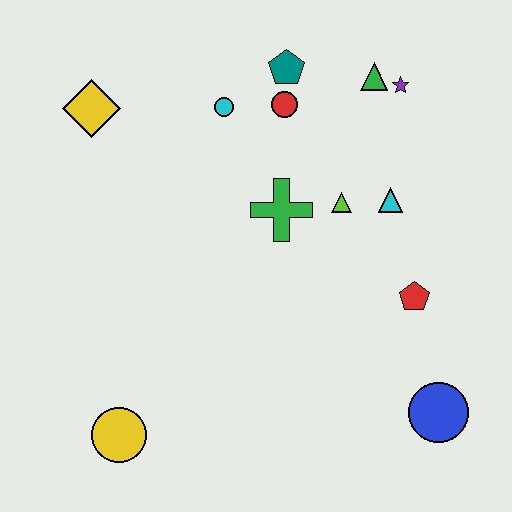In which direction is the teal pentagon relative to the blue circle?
The teal pentagon is above the blue circle.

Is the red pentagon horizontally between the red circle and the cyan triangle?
No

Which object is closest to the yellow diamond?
The cyan circle is closest to the yellow diamond.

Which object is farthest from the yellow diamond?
The blue circle is farthest from the yellow diamond.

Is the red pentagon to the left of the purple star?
No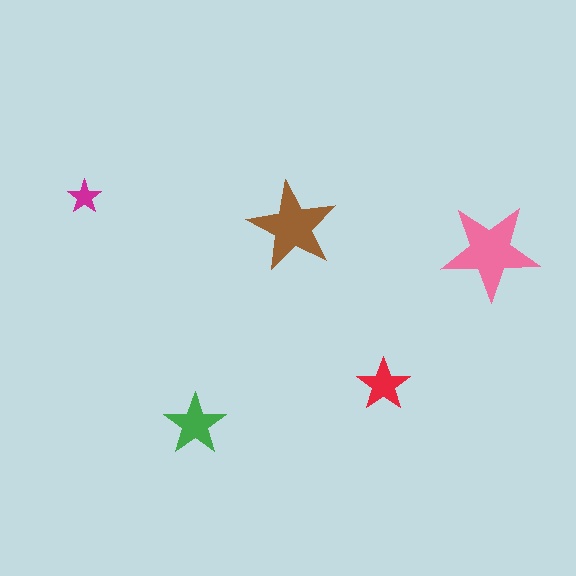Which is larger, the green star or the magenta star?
The green one.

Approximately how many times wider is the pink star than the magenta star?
About 3 times wider.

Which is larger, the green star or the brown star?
The brown one.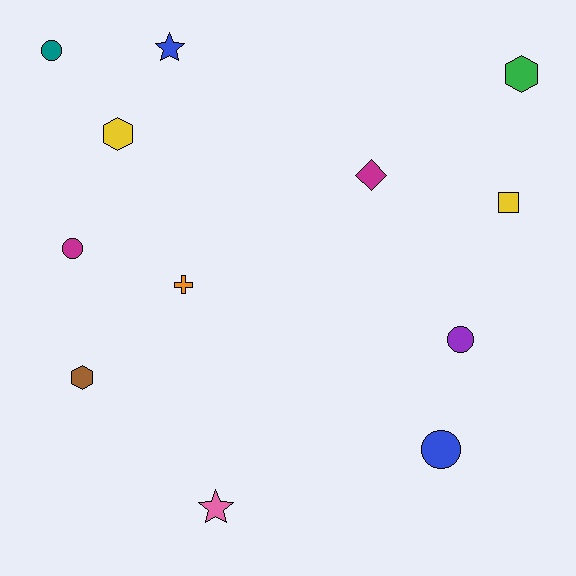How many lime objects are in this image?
There are no lime objects.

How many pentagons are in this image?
There are no pentagons.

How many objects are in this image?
There are 12 objects.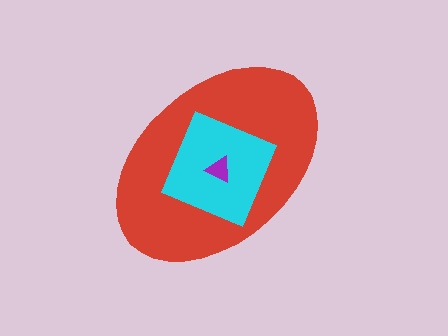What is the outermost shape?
The red ellipse.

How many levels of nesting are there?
3.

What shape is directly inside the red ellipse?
The cyan diamond.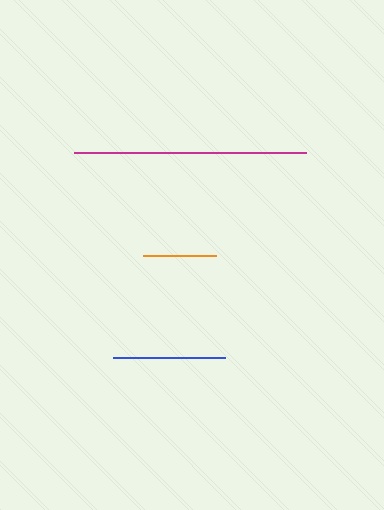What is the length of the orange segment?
The orange segment is approximately 73 pixels long.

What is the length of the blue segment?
The blue segment is approximately 112 pixels long.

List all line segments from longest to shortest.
From longest to shortest: magenta, blue, orange.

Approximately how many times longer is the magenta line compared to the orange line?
The magenta line is approximately 3.2 times the length of the orange line.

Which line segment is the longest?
The magenta line is the longest at approximately 232 pixels.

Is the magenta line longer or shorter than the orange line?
The magenta line is longer than the orange line.